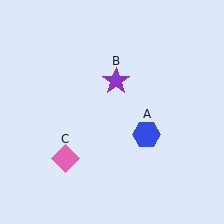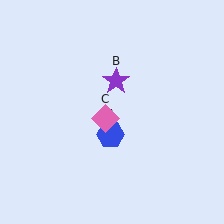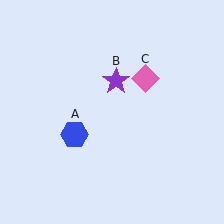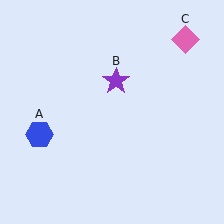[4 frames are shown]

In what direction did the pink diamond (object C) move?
The pink diamond (object C) moved up and to the right.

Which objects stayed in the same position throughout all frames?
Purple star (object B) remained stationary.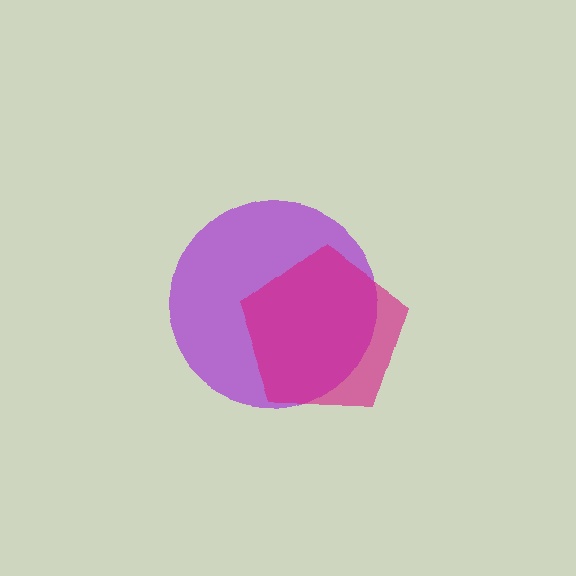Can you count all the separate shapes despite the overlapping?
Yes, there are 2 separate shapes.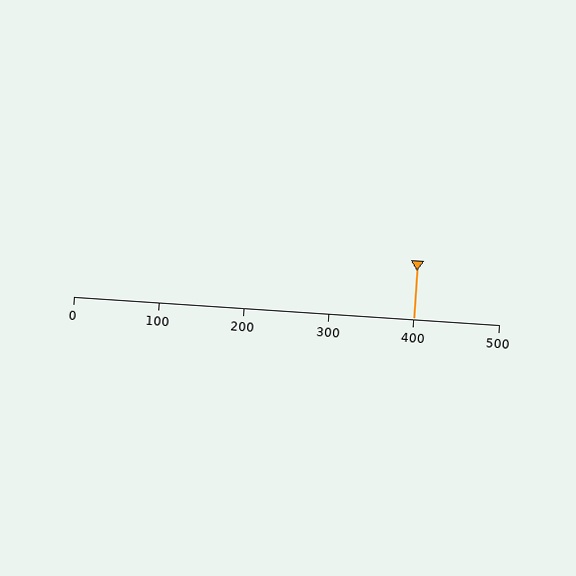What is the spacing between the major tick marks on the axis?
The major ticks are spaced 100 apart.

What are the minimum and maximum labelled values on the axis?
The axis runs from 0 to 500.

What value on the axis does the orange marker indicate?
The marker indicates approximately 400.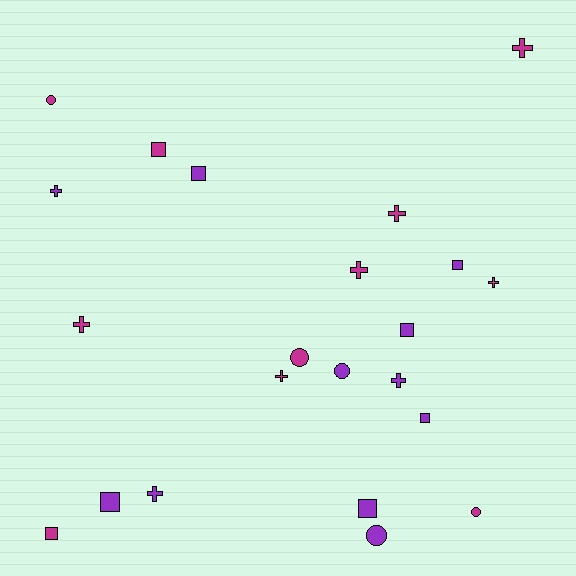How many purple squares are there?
There are 6 purple squares.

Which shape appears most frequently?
Cross, with 9 objects.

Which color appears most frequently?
Purple, with 11 objects.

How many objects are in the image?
There are 22 objects.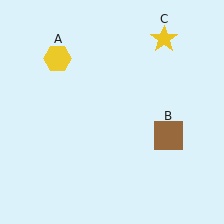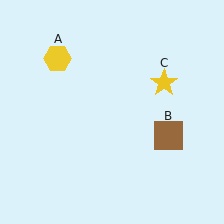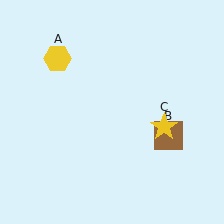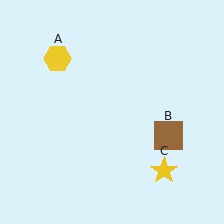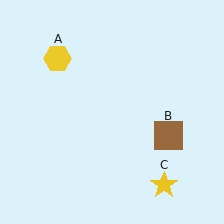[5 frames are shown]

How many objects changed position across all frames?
1 object changed position: yellow star (object C).